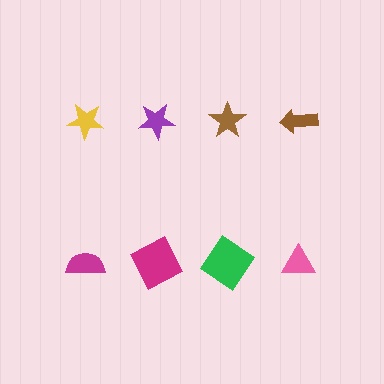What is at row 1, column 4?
A brown arrow.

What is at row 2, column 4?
A pink triangle.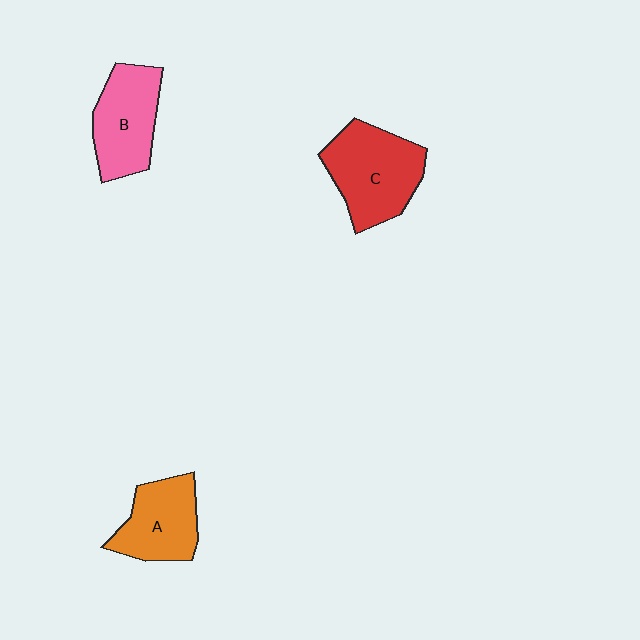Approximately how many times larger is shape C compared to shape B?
Approximately 1.2 times.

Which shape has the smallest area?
Shape A (orange).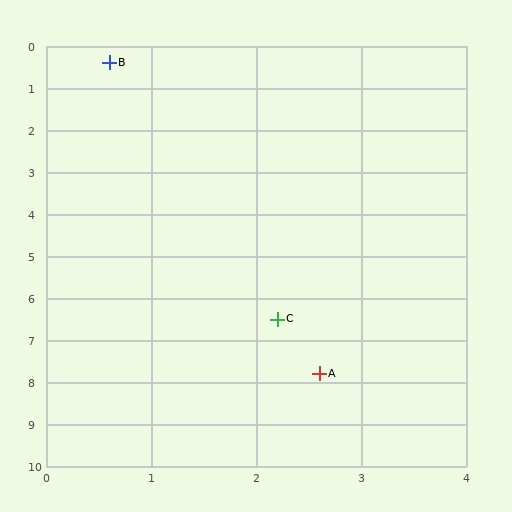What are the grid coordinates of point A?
Point A is at approximately (2.6, 7.8).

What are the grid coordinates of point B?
Point B is at approximately (0.6, 0.4).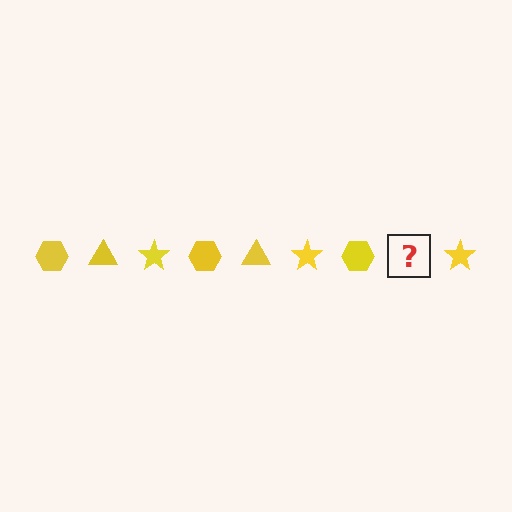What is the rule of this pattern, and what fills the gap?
The rule is that the pattern cycles through hexagon, triangle, star shapes in yellow. The gap should be filled with a yellow triangle.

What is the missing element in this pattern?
The missing element is a yellow triangle.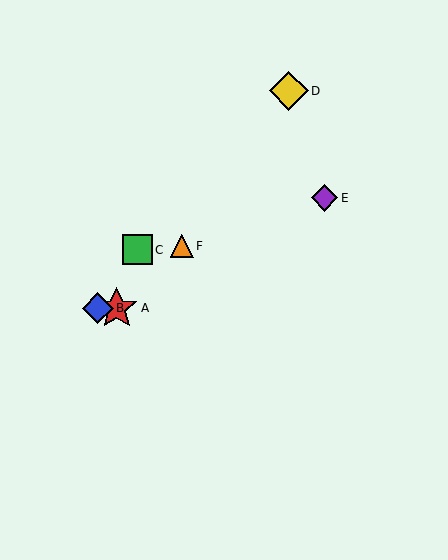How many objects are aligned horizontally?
2 objects (A, B) are aligned horizontally.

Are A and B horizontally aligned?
Yes, both are at y≈308.